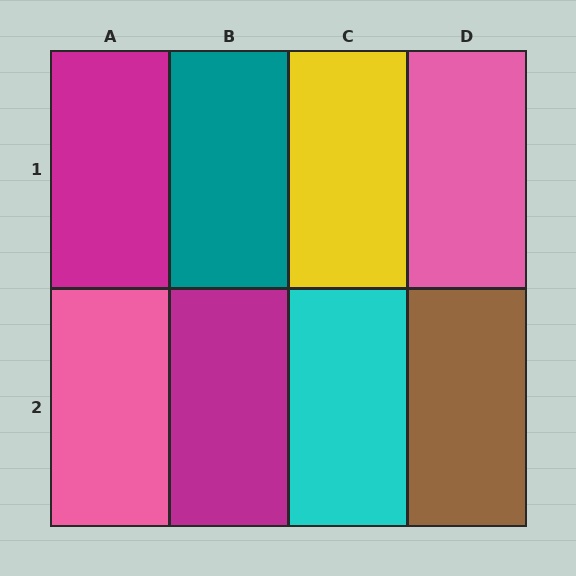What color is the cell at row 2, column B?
Magenta.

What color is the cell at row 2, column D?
Brown.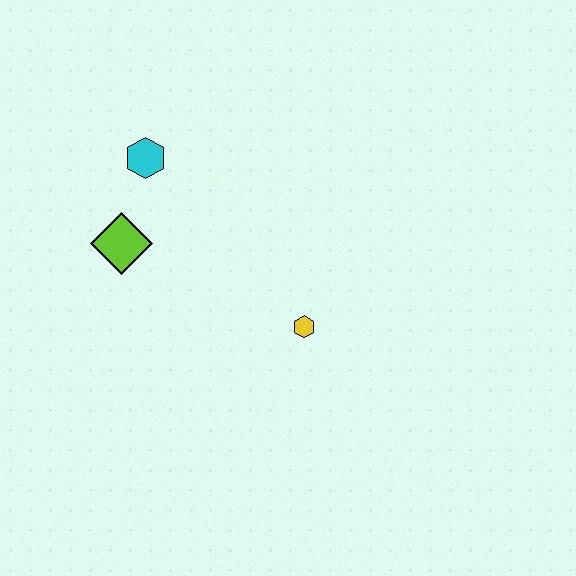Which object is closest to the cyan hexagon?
The lime diamond is closest to the cyan hexagon.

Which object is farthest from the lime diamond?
The yellow hexagon is farthest from the lime diamond.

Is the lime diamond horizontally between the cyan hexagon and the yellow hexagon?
No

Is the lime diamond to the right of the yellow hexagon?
No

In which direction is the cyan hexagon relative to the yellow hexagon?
The cyan hexagon is above the yellow hexagon.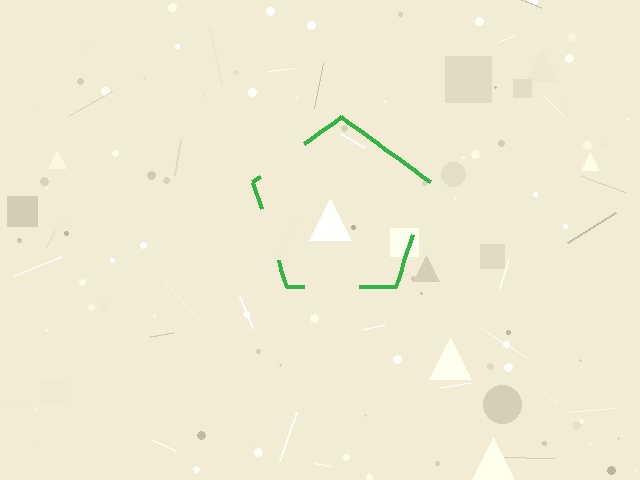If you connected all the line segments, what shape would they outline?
They would outline a pentagon.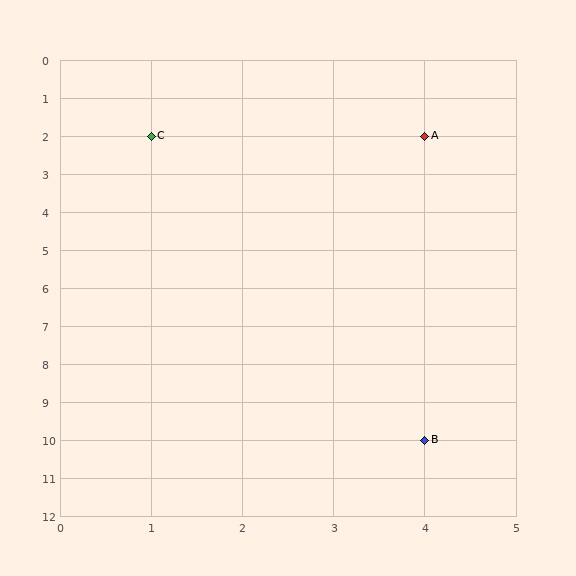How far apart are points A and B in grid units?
Points A and B are 8 rows apart.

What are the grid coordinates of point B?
Point B is at grid coordinates (4, 10).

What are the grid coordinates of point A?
Point A is at grid coordinates (4, 2).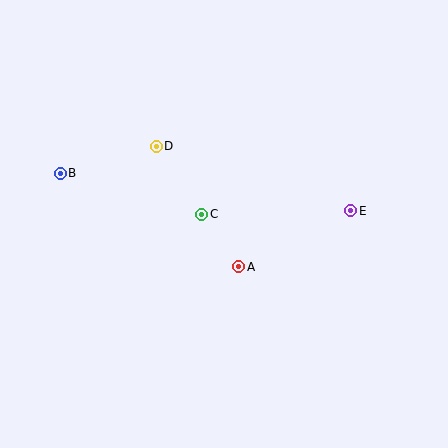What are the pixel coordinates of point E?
Point E is at (351, 211).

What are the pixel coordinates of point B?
Point B is at (60, 173).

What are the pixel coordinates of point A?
Point A is at (239, 267).